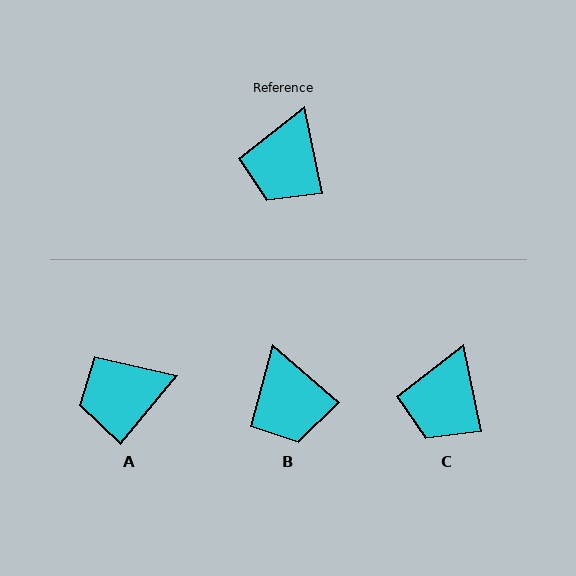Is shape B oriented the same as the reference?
No, it is off by about 37 degrees.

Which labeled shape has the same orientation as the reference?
C.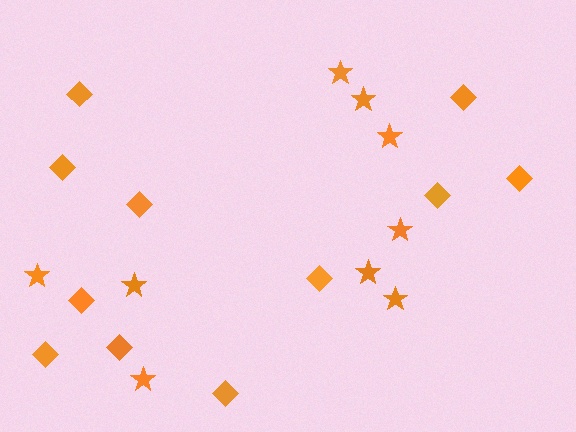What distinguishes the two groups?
There are 2 groups: one group of stars (9) and one group of diamonds (11).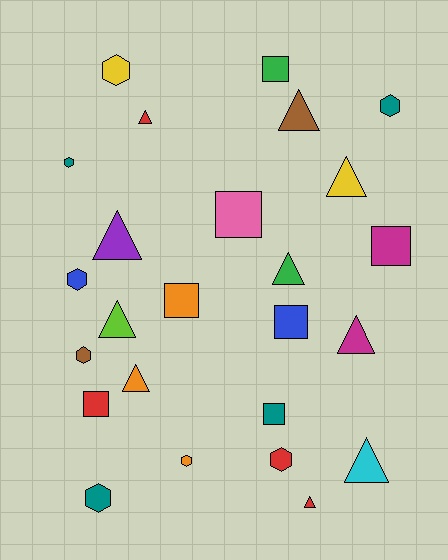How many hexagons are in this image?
There are 8 hexagons.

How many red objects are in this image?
There are 4 red objects.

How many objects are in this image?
There are 25 objects.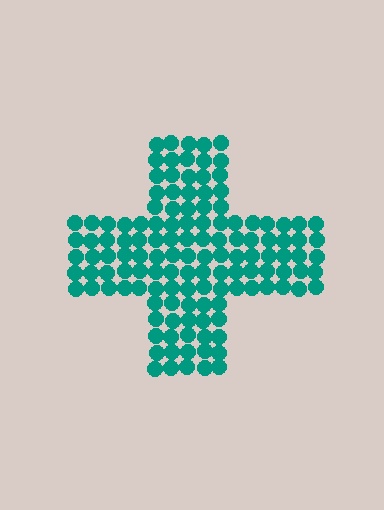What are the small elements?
The small elements are circles.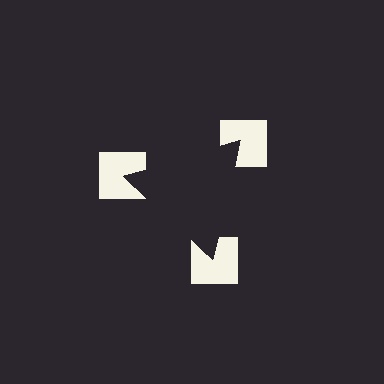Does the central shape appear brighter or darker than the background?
It typically appears slightly darker than the background, even though no actual brightness change is drawn.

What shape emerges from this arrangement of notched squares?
An illusory triangle — its edges are inferred from the aligned wedge cuts in the notched squares, not physically drawn.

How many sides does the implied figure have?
3 sides.